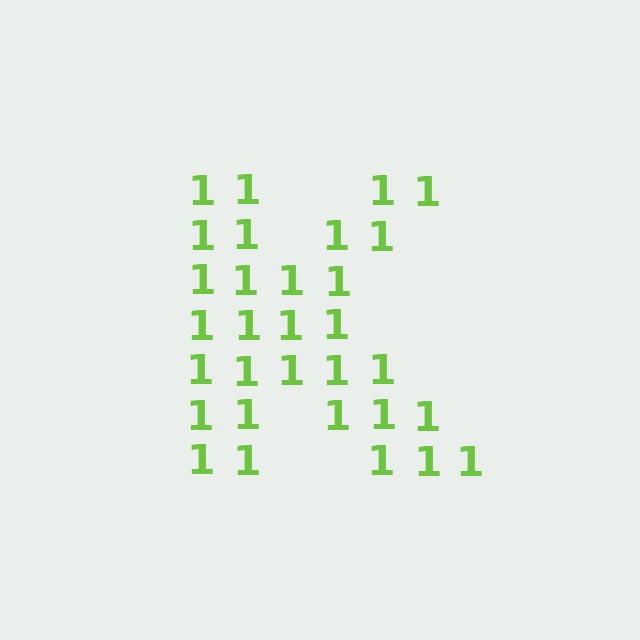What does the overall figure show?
The overall figure shows the letter K.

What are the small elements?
The small elements are digit 1's.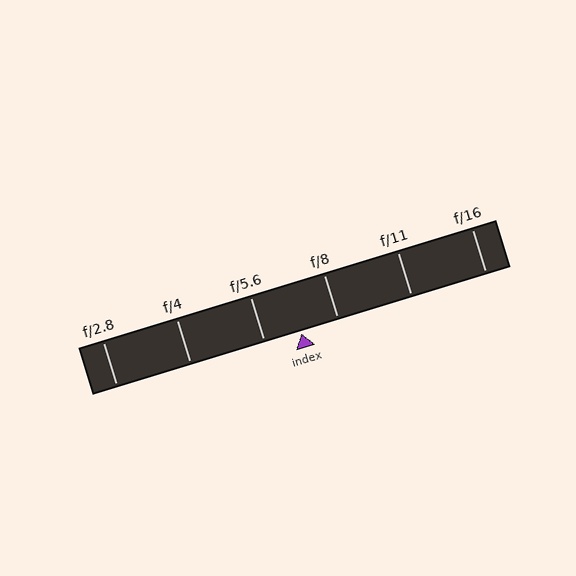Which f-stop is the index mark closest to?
The index mark is closest to f/5.6.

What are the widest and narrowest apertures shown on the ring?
The widest aperture shown is f/2.8 and the narrowest is f/16.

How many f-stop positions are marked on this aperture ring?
There are 6 f-stop positions marked.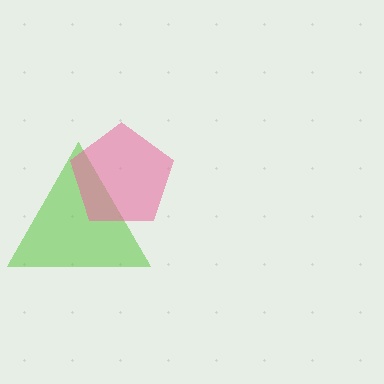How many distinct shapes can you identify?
There are 2 distinct shapes: a lime triangle, a pink pentagon.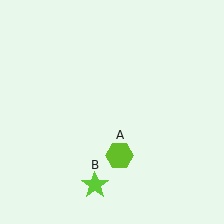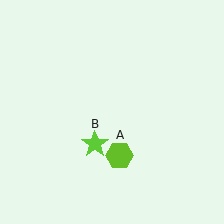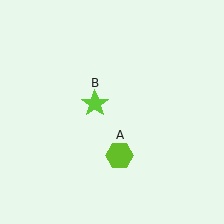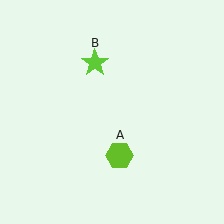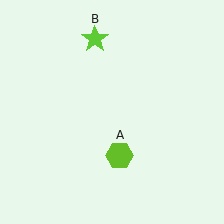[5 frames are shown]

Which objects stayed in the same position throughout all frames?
Lime hexagon (object A) remained stationary.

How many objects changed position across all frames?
1 object changed position: lime star (object B).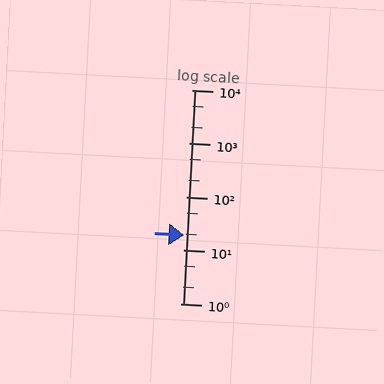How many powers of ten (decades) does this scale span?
The scale spans 4 decades, from 1 to 10000.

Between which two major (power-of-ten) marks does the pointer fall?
The pointer is between 10 and 100.